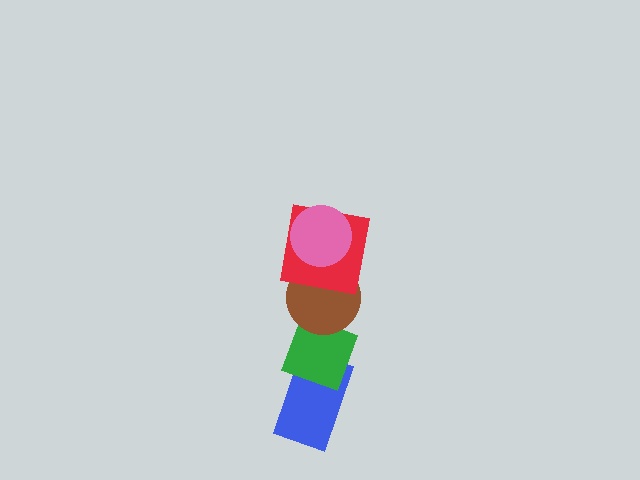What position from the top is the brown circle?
The brown circle is 3rd from the top.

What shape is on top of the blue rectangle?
The green diamond is on top of the blue rectangle.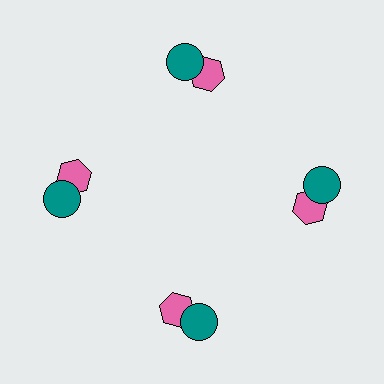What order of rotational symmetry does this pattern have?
This pattern has 4-fold rotational symmetry.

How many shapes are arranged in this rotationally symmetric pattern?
There are 8 shapes, arranged in 4 groups of 2.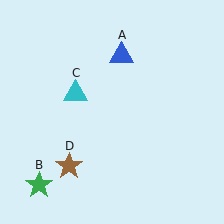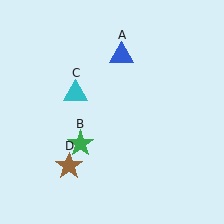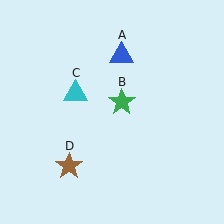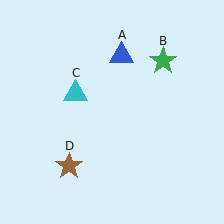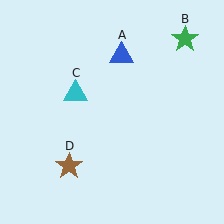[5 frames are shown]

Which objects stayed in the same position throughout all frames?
Blue triangle (object A) and cyan triangle (object C) and brown star (object D) remained stationary.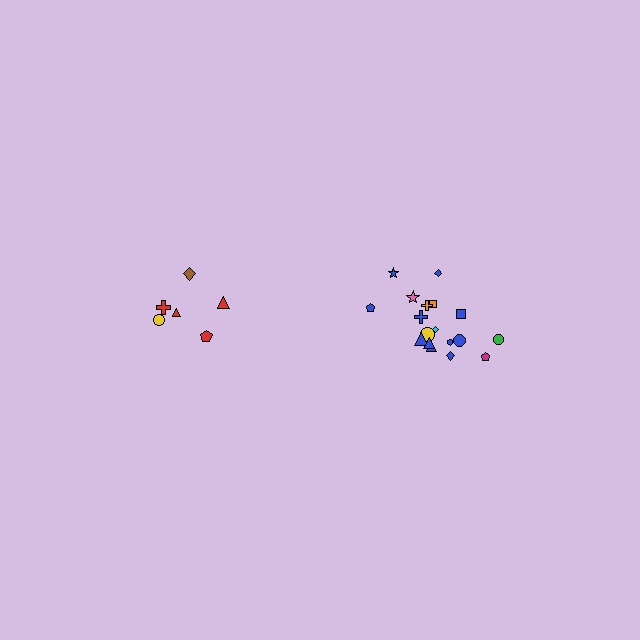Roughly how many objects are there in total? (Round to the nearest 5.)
Roughly 25 objects in total.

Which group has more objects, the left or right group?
The right group.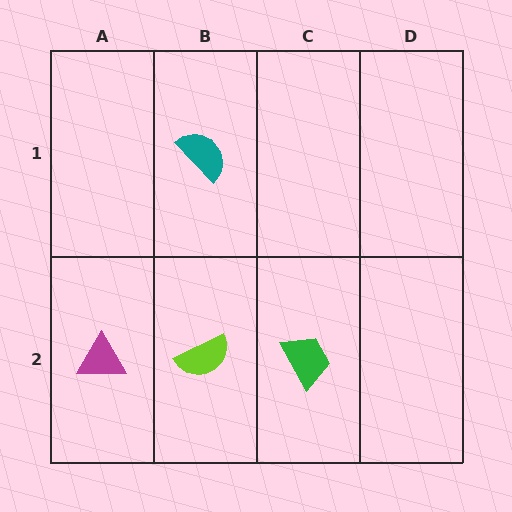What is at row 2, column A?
A magenta triangle.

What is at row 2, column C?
A green trapezoid.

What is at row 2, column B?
A lime semicircle.